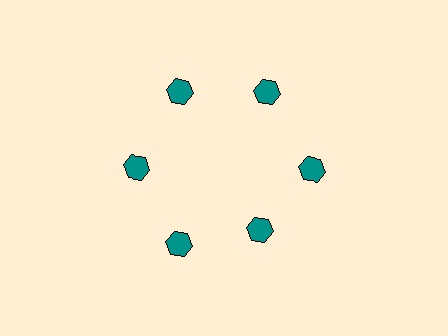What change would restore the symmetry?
The symmetry would be restored by moving it outward, back onto the ring so that all 6 hexagons sit at equal angles and equal distance from the center.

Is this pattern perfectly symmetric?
No. The 6 teal hexagons are arranged in a ring, but one element near the 5 o'clock position is pulled inward toward the center, breaking the 6-fold rotational symmetry.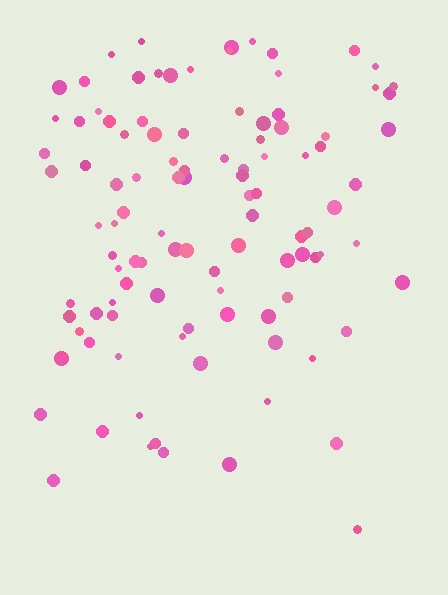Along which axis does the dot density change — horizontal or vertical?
Vertical.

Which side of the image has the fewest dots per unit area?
The bottom.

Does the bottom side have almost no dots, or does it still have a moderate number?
Still a moderate number, just noticeably fewer than the top.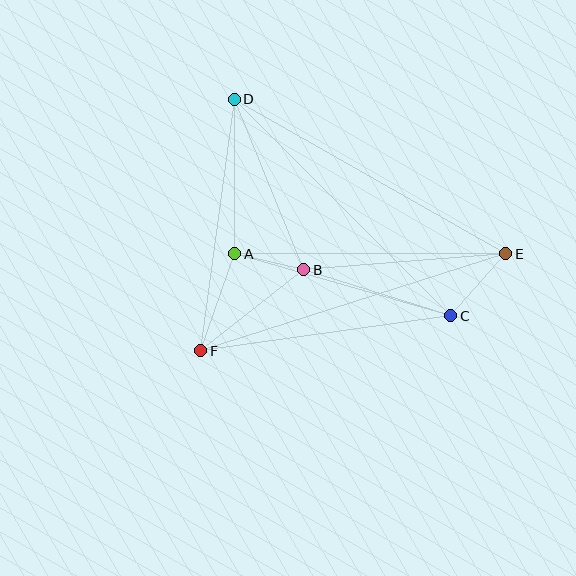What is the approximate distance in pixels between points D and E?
The distance between D and E is approximately 313 pixels.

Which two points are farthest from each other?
Points E and F are farthest from each other.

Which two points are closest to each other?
Points A and B are closest to each other.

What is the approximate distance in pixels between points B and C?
The distance between B and C is approximately 154 pixels.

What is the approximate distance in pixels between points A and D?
The distance between A and D is approximately 154 pixels.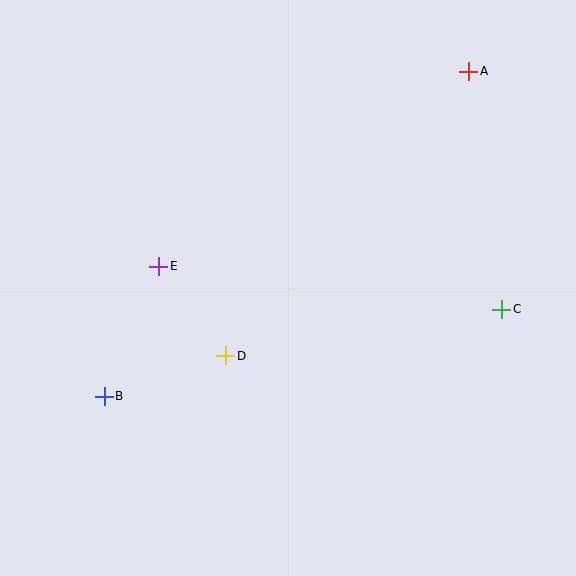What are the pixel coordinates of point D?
Point D is at (226, 356).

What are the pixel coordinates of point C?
Point C is at (502, 309).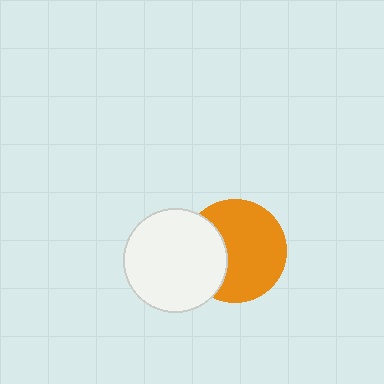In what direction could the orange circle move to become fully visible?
The orange circle could move right. That would shift it out from behind the white circle entirely.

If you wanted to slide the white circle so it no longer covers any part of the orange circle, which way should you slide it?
Slide it left — that is the most direct way to separate the two shapes.